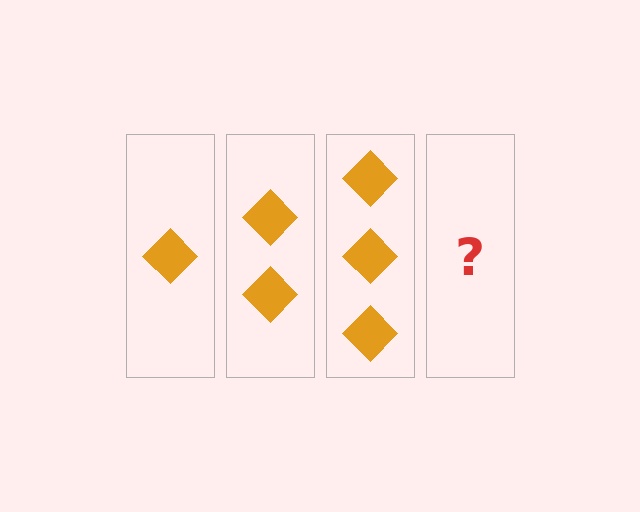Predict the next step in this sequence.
The next step is 4 diamonds.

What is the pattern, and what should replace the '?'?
The pattern is that each step adds one more diamond. The '?' should be 4 diamonds.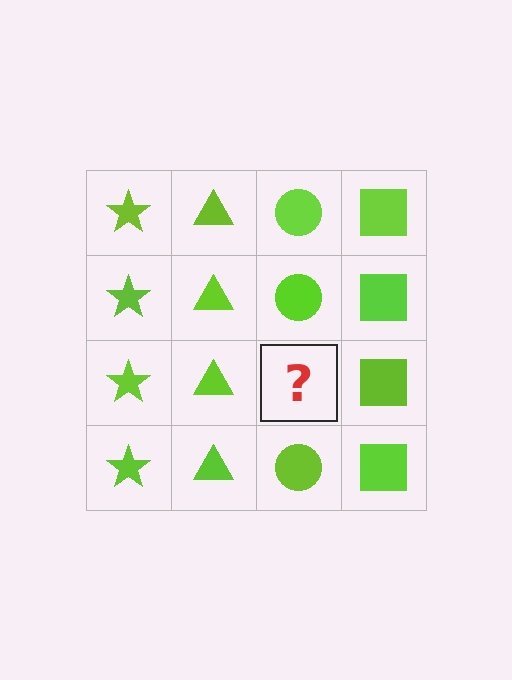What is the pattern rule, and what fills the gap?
The rule is that each column has a consistent shape. The gap should be filled with a lime circle.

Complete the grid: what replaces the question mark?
The question mark should be replaced with a lime circle.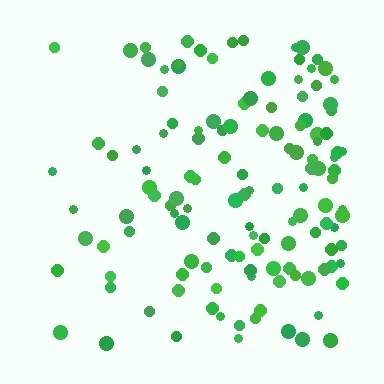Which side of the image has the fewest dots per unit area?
The left.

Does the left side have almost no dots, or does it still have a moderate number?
Still a moderate number, just noticeably fewer than the right.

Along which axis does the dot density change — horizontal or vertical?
Horizontal.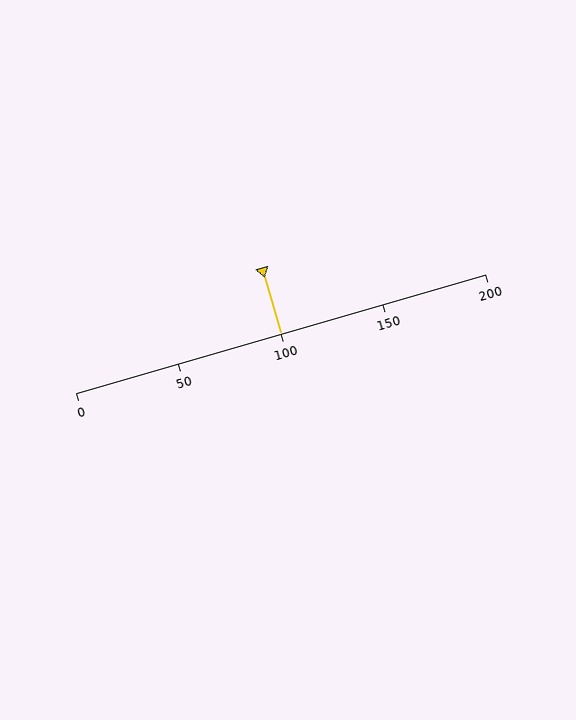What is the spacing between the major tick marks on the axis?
The major ticks are spaced 50 apart.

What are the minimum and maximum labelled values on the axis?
The axis runs from 0 to 200.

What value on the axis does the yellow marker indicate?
The marker indicates approximately 100.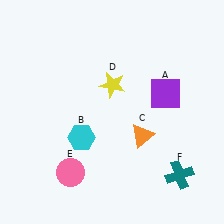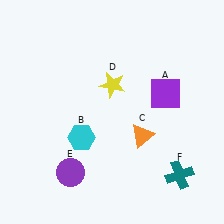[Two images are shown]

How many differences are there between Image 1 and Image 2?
There is 1 difference between the two images.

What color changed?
The circle (E) changed from pink in Image 1 to purple in Image 2.